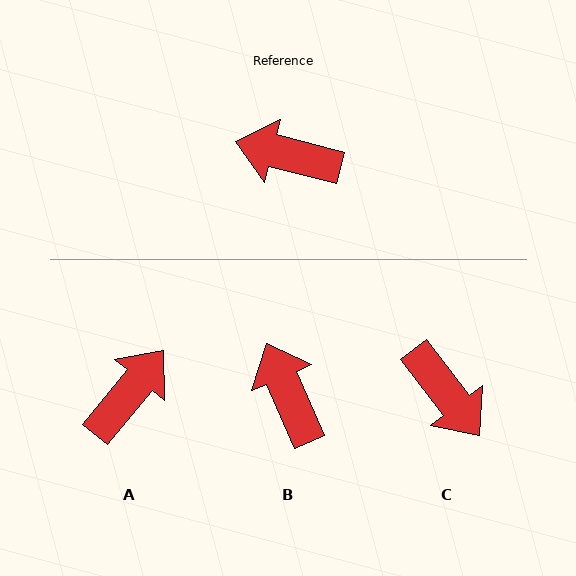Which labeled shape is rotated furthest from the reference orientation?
C, about 141 degrees away.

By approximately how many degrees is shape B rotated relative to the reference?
Approximately 52 degrees clockwise.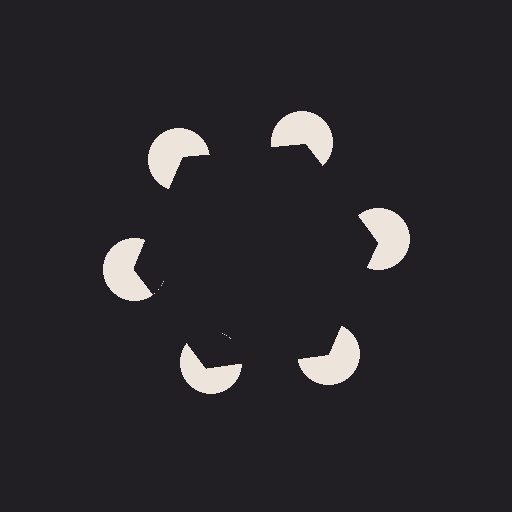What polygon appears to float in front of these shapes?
An illusory hexagon — its edges are inferred from the aligned wedge cuts in the pac-man discs, not physically drawn.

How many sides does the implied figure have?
6 sides.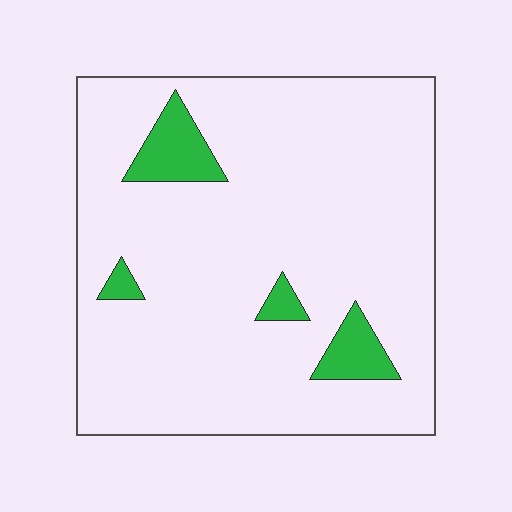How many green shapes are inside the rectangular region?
4.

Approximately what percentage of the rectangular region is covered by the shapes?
Approximately 10%.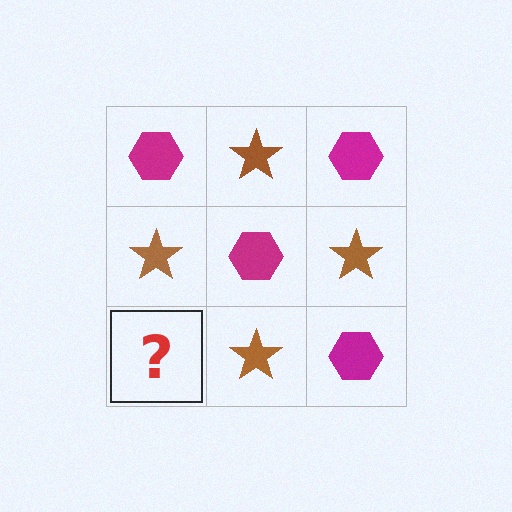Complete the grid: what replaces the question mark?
The question mark should be replaced with a magenta hexagon.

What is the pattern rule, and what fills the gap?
The rule is that it alternates magenta hexagon and brown star in a checkerboard pattern. The gap should be filled with a magenta hexagon.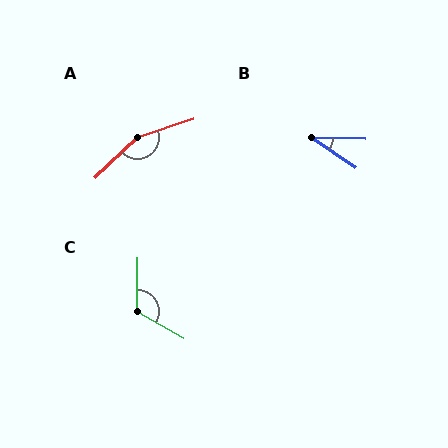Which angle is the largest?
A, at approximately 154 degrees.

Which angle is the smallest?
B, at approximately 34 degrees.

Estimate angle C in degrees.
Approximately 118 degrees.